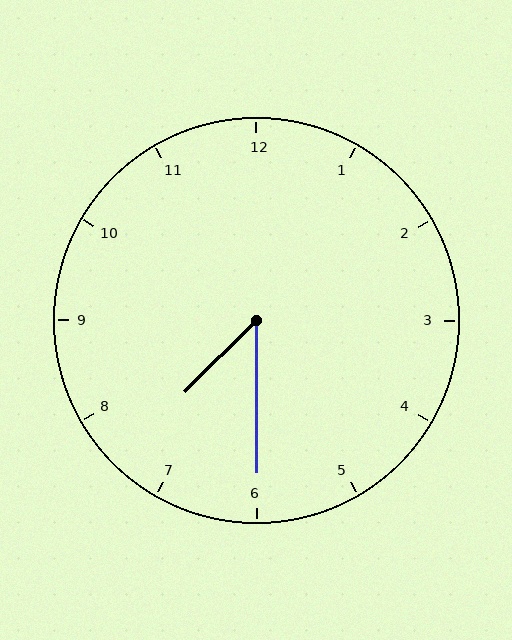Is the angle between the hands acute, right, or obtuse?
It is acute.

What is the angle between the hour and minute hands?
Approximately 45 degrees.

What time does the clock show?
7:30.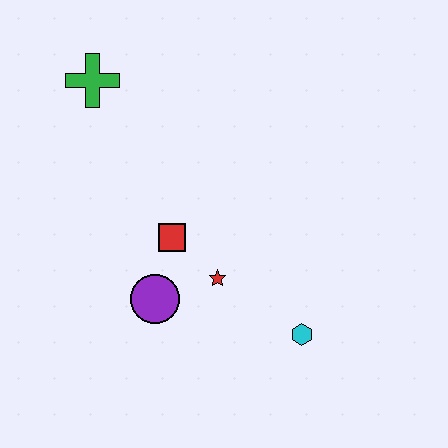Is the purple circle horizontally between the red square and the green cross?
Yes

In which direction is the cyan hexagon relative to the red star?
The cyan hexagon is to the right of the red star.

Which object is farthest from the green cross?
The cyan hexagon is farthest from the green cross.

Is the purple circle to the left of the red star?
Yes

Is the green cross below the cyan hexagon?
No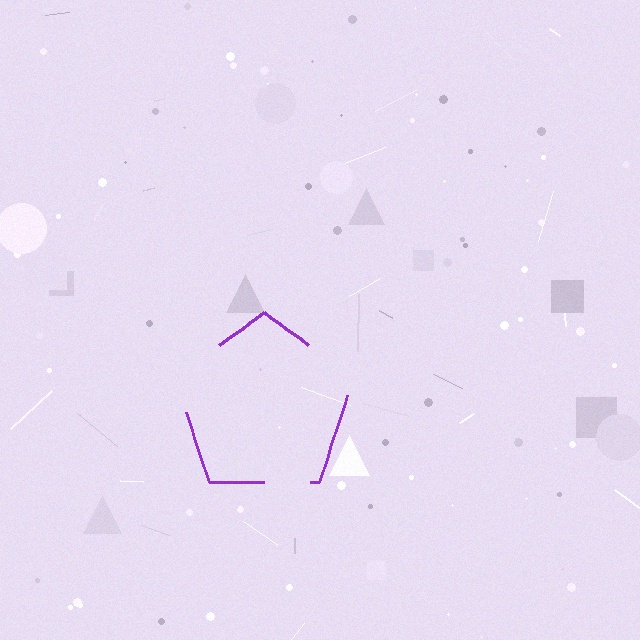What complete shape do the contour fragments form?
The contour fragments form a pentagon.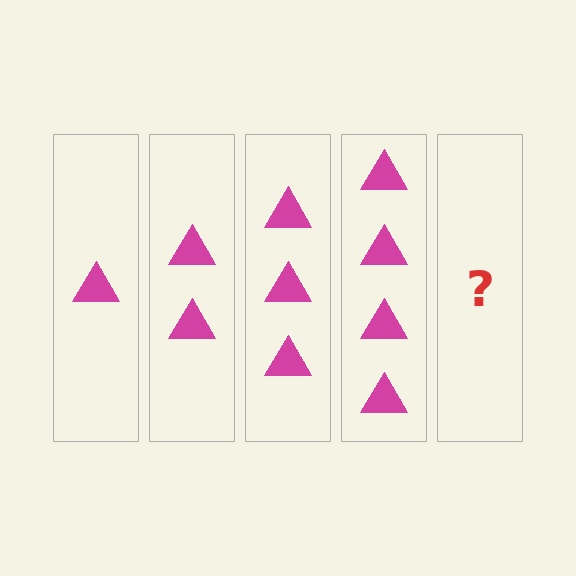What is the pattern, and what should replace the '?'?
The pattern is that each step adds one more triangle. The '?' should be 5 triangles.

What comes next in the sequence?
The next element should be 5 triangles.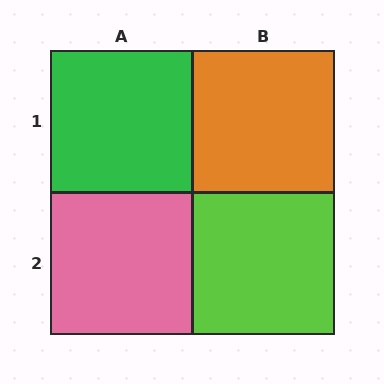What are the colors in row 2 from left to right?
Pink, lime.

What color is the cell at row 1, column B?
Orange.